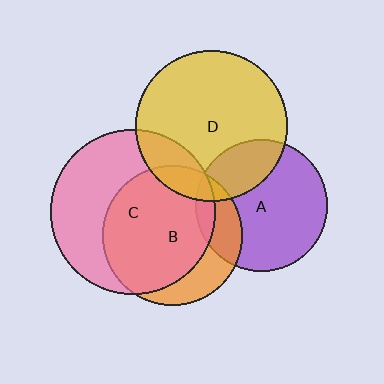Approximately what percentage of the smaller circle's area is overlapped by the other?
Approximately 5%.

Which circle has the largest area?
Circle C (pink).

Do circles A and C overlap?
Yes.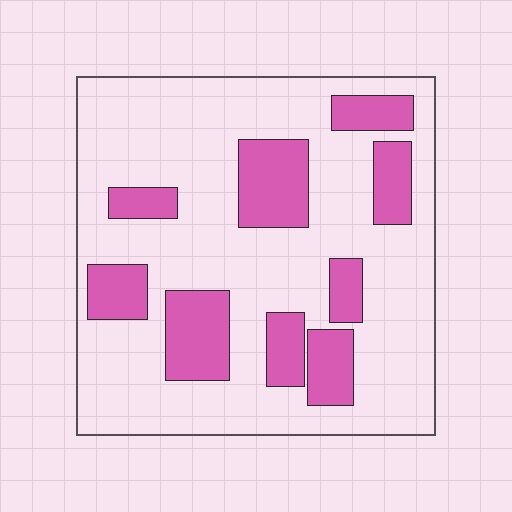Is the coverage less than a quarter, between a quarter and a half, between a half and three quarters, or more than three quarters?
Between a quarter and a half.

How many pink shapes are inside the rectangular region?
9.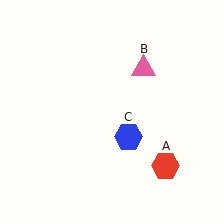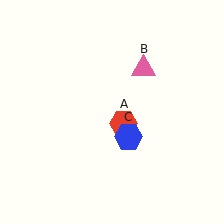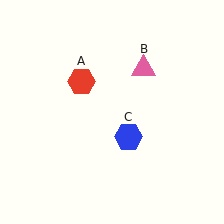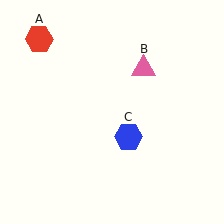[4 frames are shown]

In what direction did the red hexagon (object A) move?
The red hexagon (object A) moved up and to the left.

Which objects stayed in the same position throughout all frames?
Pink triangle (object B) and blue hexagon (object C) remained stationary.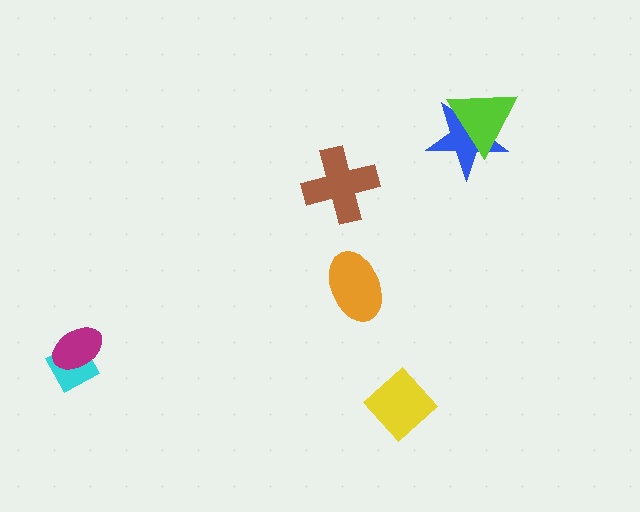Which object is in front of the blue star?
The lime triangle is in front of the blue star.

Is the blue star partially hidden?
Yes, it is partially covered by another shape.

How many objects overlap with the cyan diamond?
1 object overlaps with the cyan diamond.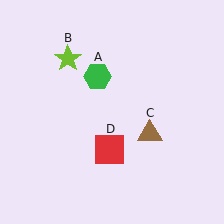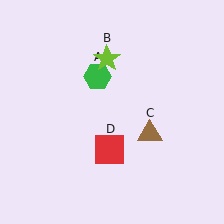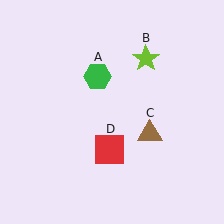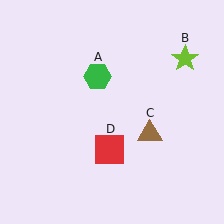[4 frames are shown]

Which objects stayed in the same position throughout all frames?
Green hexagon (object A) and brown triangle (object C) and red square (object D) remained stationary.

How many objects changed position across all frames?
1 object changed position: lime star (object B).